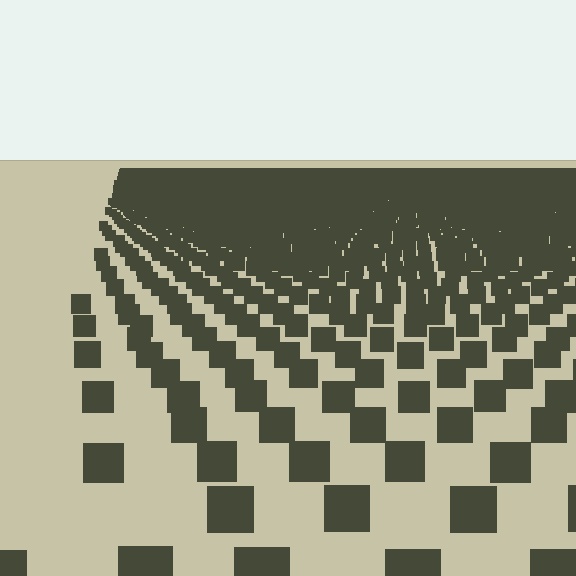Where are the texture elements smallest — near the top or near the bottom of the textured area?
Near the top.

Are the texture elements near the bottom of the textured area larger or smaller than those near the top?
Larger. Near the bottom, elements are closer to the viewer and appear at a bigger on-screen size.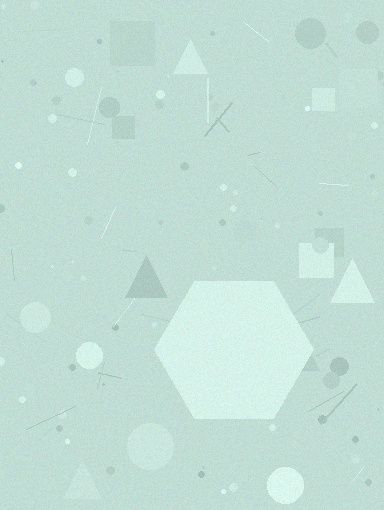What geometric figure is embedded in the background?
A hexagon is embedded in the background.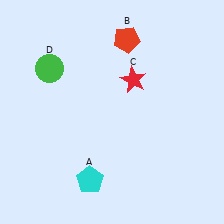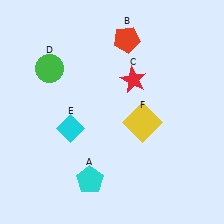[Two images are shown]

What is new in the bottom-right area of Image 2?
A yellow square (F) was added in the bottom-right area of Image 2.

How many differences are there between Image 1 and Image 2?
There are 2 differences between the two images.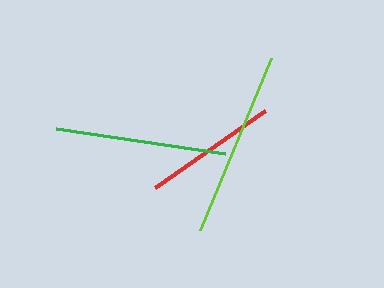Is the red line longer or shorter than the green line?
The green line is longer than the red line.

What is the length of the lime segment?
The lime segment is approximately 186 pixels long.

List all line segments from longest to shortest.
From longest to shortest: lime, green, red.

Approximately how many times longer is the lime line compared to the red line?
The lime line is approximately 1.4 times the length of the red line.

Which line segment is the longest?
The lime line is the longest at approximately 186 pixels.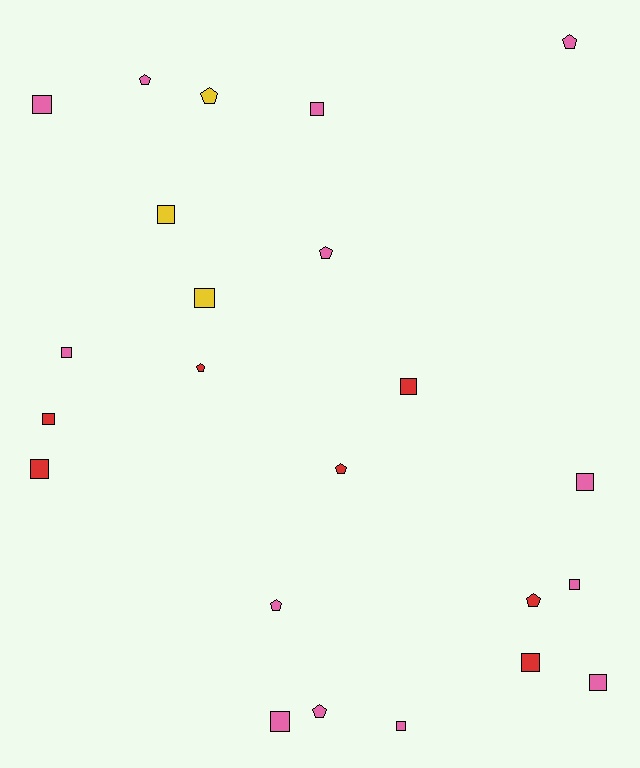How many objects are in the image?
There are 23 objects.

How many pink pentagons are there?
There are 5 pink pentagons.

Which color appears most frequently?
Pink, with 13 objects.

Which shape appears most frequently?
Square, with 14 objects.